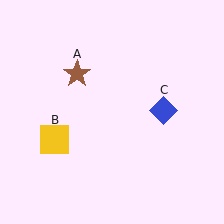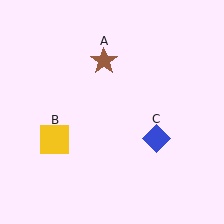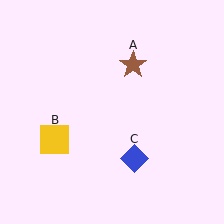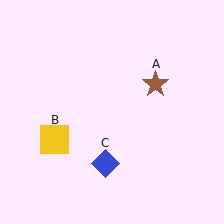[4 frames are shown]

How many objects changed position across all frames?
2 objects changed position: brown star (object A), blue diamond (object C).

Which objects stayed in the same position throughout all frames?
Yellow square (object B) remained stationary.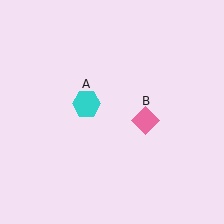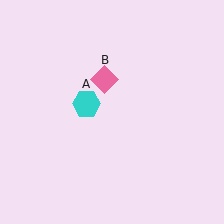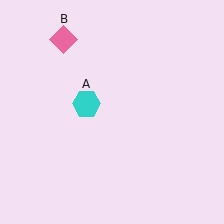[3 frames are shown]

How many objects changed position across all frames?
1 object changed position: pink diamond (object B).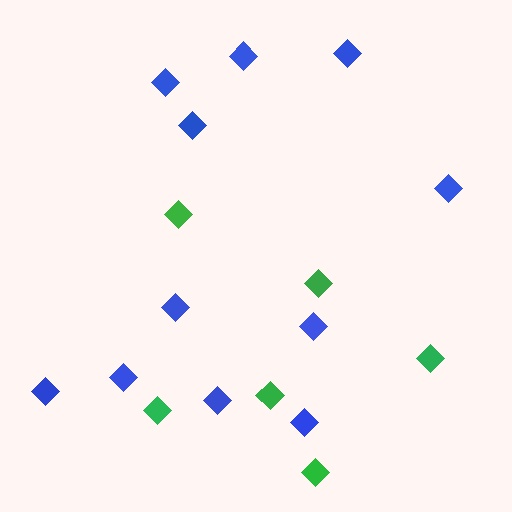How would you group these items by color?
There are 2 groups: one group of blue diamonds (11) and one group of green diamonds (6).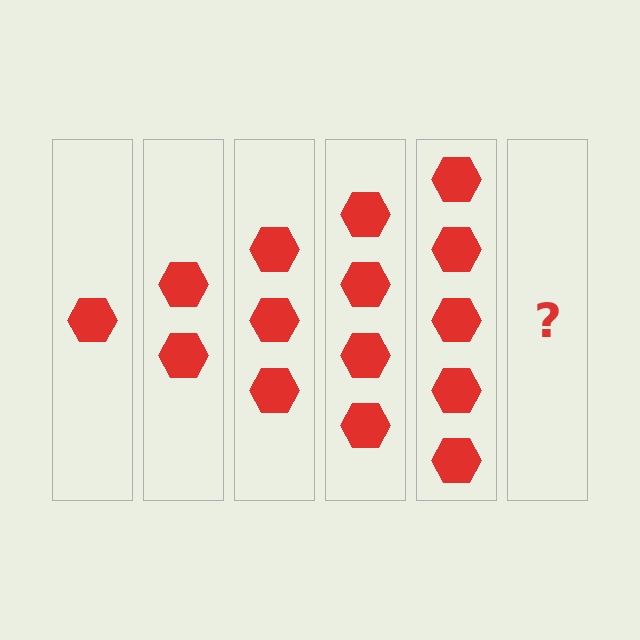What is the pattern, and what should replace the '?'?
The pattern is that each step adds one more hexagon. The '?' should be 6 hexagons.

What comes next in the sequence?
The next element should be 6 hexagons.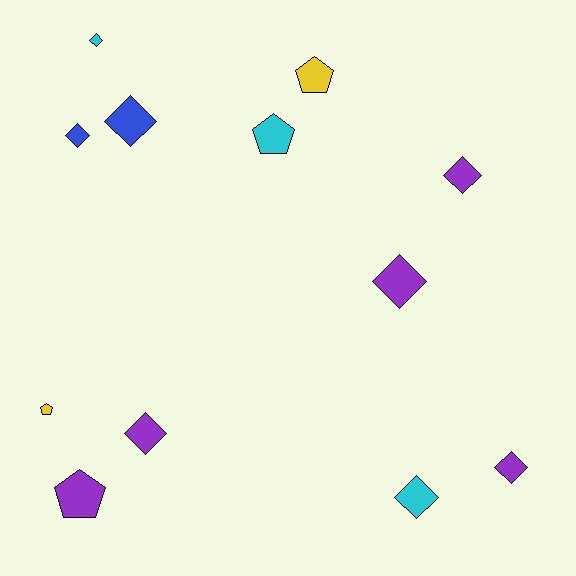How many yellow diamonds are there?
There are no yellow diamonds.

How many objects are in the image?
There are 12 objects.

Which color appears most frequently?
Purple, with 5 objects.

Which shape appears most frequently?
Diamond, with 8 objects.